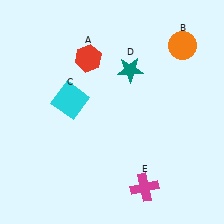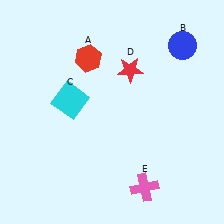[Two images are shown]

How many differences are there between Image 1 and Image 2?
There are 3 differences between the two images.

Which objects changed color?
B changed from orange to blue. D changed from teal to red. E changed from magenta to pink.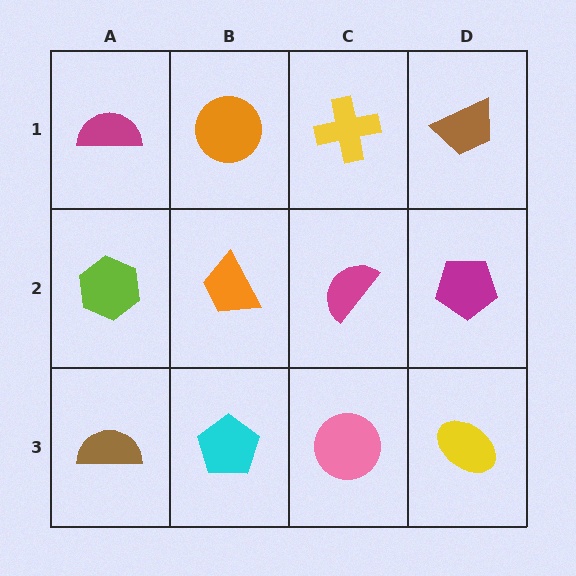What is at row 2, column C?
A magenta semicircle.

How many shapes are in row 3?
4 shapes.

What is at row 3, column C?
A pink circle.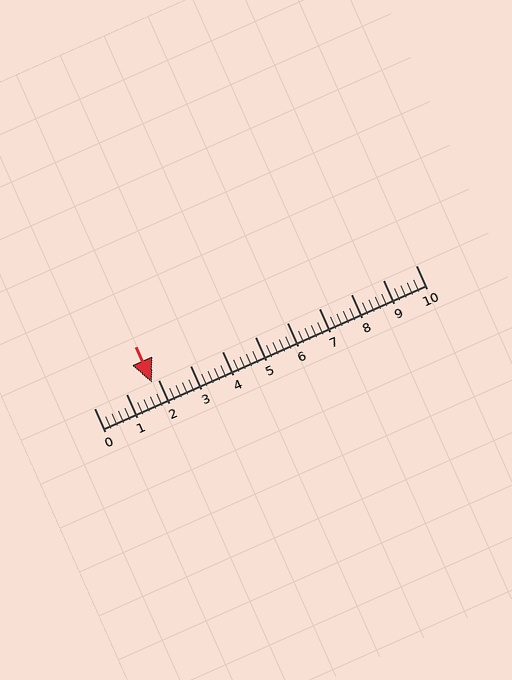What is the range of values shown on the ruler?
The ruler shows values from 0 to 10.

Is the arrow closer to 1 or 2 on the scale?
The arrow is closer to 2.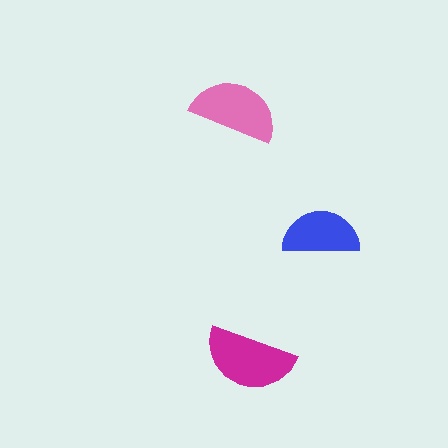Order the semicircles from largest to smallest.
the magenta one, the pink one, the blue one.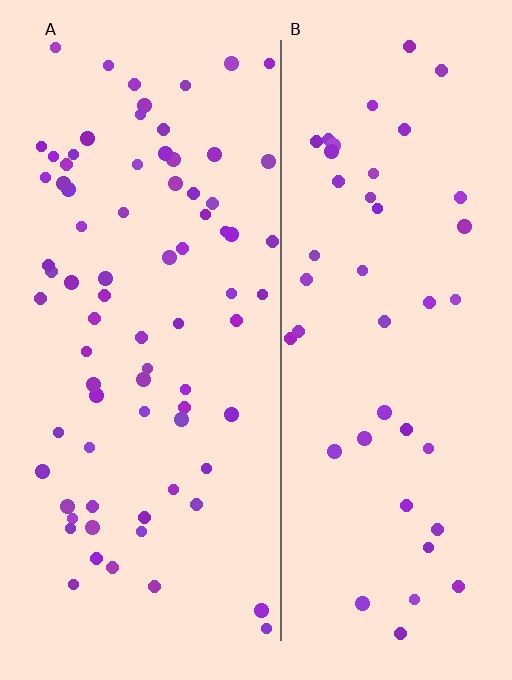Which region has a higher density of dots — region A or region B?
A (the left).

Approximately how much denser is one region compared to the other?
Approximately 1.8× — region A over region B.